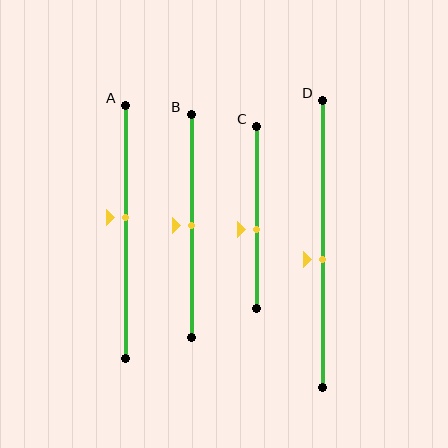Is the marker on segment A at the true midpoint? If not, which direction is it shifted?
No, the marker on segment A is shifted upward by about 6% of the segment length.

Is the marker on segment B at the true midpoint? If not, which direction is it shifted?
Yes, the marker on segment B is at the true midpoint.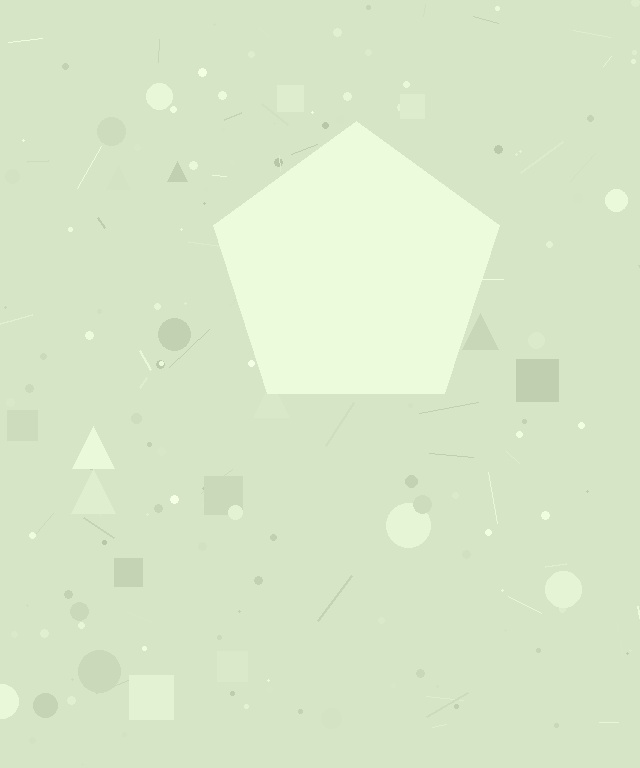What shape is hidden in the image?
A pentagon is hidden in the image.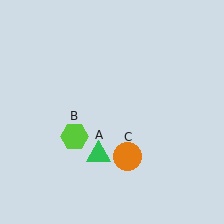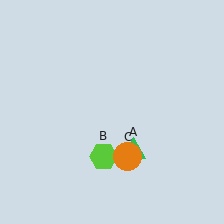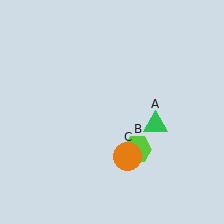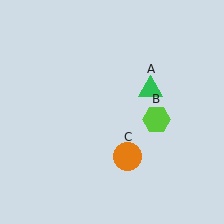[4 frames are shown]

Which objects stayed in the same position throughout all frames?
Orange circle (object C) remained stationary.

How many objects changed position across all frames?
2 objects changed position: green triangle (object A), lime hexagon (object B).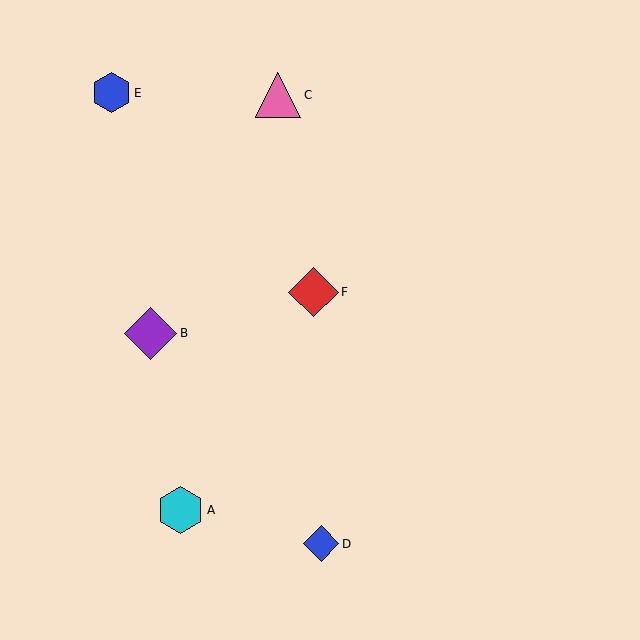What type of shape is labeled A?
Shape A is a cyan hexagon.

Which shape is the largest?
The purple diamond (labeled B) is the largest.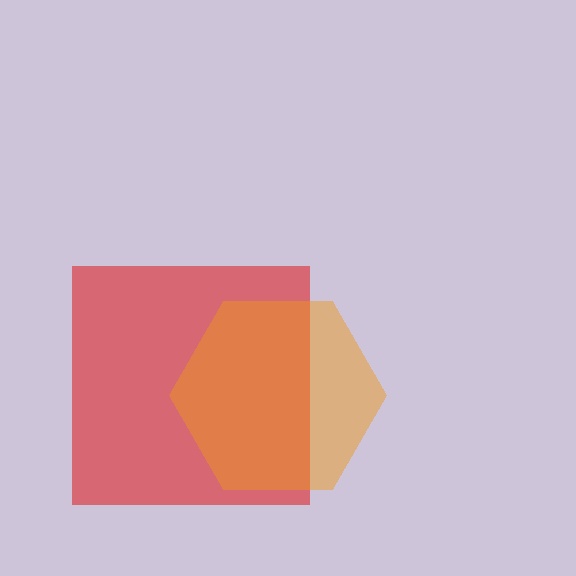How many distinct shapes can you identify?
There are 2 distinct shapes: a red square, an orange hexagon.